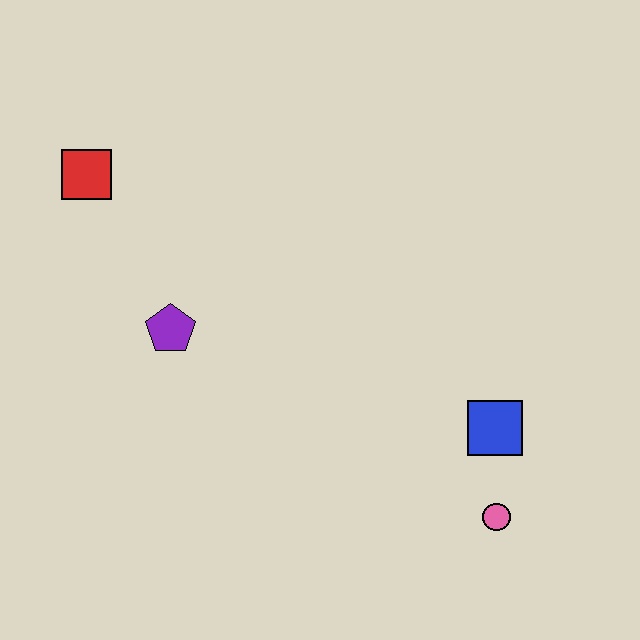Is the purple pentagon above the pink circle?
Yes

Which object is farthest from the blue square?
The red square is farthest from the blue square.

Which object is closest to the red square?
The purple pentagon is closest to the red square.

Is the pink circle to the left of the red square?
No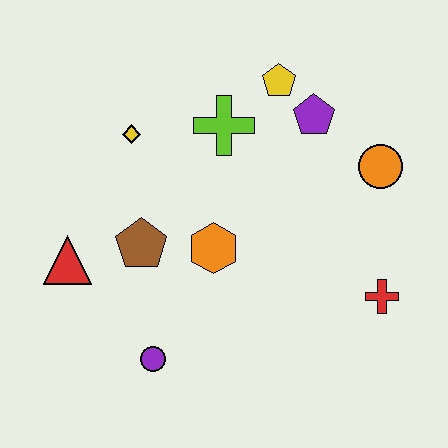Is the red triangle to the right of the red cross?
No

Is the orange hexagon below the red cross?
No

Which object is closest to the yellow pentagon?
The purple pentagon is closest to the yellow pentagon.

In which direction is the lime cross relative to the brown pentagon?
The lime cross is above the brown pentagon.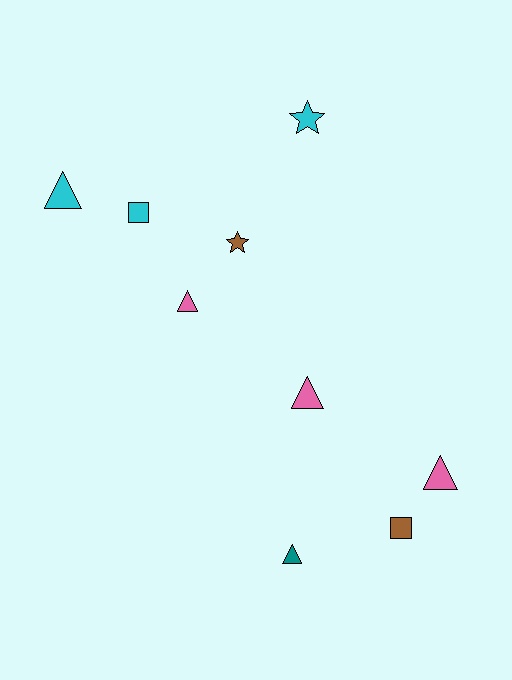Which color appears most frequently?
Pink, with 3 objects.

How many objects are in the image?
There are 9 objects.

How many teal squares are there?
There are no teal squares.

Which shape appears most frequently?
Triangle, with 5 objects.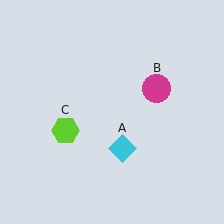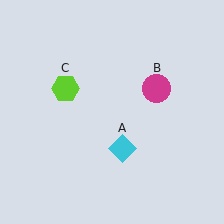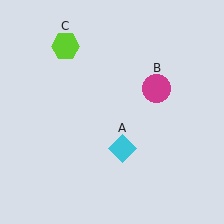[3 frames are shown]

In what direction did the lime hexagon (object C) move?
The lime hexagon (object C) moved up.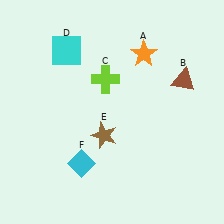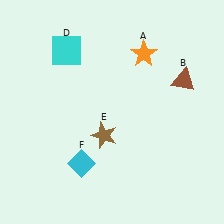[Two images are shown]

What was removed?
The lime cross (C) was removed in Image 2.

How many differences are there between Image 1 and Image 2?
There is 1 difference between the two images.